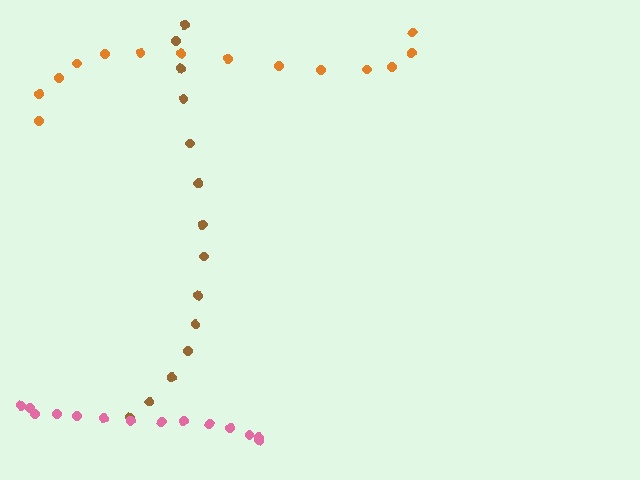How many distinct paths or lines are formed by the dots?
There are 3 distinct paths.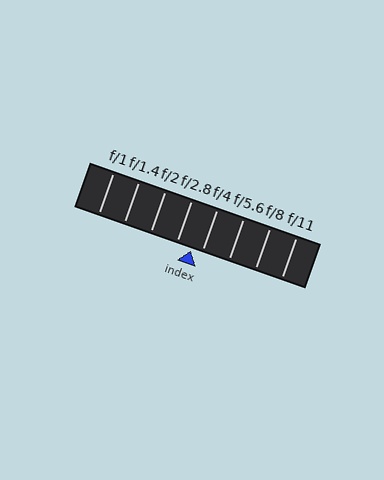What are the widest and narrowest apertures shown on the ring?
The widest aperture shown is f/1 and the narrowest is f/11.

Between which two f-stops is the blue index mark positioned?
The index mark is between f/2.8 and f/4.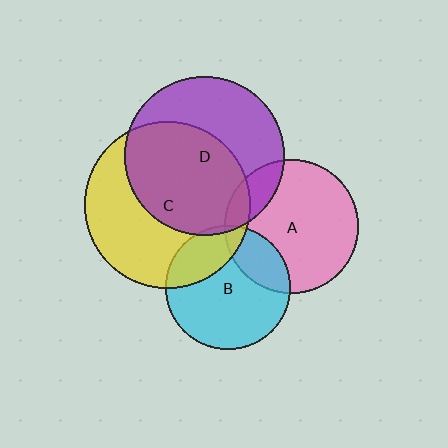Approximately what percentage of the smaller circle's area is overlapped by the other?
Approximately 25%.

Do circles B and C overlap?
Yes.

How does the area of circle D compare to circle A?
Approximately 1.4 times.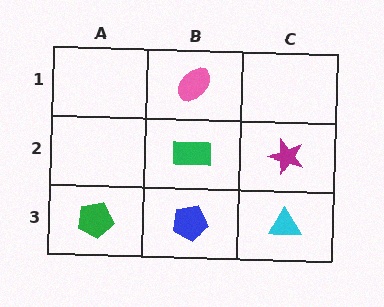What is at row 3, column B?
A blue pentagon.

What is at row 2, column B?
A green rectangle.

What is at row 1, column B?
A pink ellipse.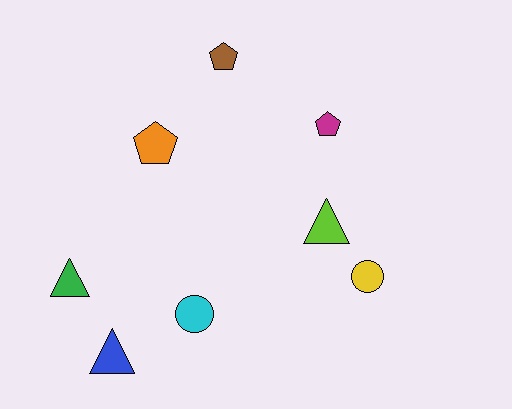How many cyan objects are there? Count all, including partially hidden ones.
There is 1 cyan object.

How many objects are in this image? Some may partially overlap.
There are 8 objects.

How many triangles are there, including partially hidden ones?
There are 3 triangles.